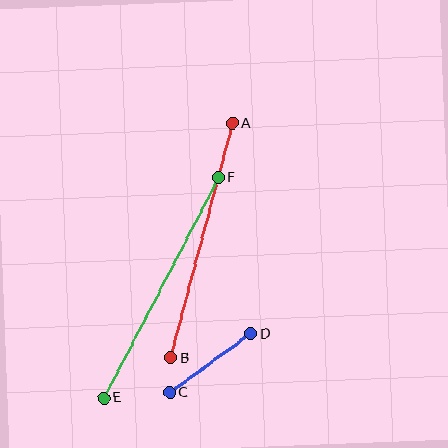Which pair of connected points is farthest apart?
Points E and F are farthest apart.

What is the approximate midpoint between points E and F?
The midpoint is at approximately (161, 288) pixels.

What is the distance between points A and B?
The distance is approximately 243 pixels.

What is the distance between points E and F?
The distance is approximately 248 pixels.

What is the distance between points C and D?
The distance is approximately 100 pixels.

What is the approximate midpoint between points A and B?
The midpoint is at approximately (201, 241) pixels.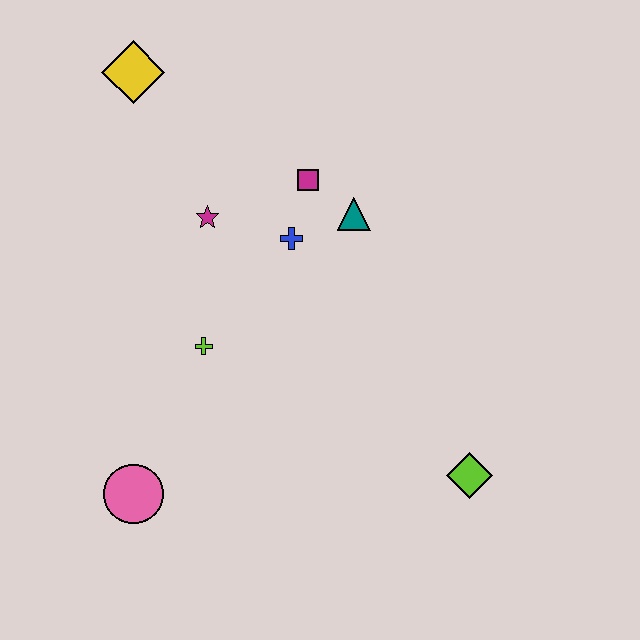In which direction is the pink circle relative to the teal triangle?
The pink circle is below the teal triangle.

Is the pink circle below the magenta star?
Yes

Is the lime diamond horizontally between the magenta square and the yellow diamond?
No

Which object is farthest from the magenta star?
The lime diamond is farthest from the magenta star.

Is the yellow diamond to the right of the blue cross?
No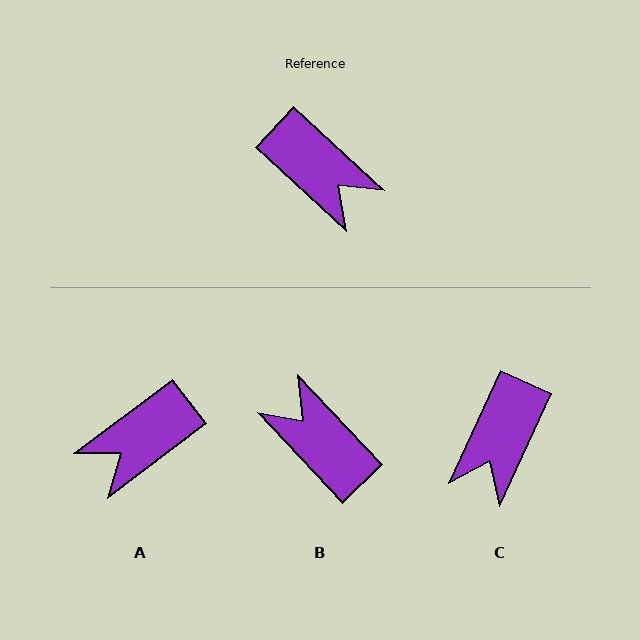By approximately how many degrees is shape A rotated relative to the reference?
Approximately 100 degrees clockwise.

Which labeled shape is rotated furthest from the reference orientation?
B, about 176 degrees away.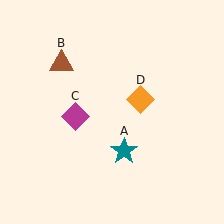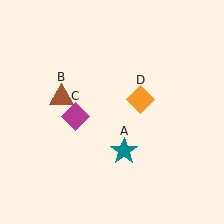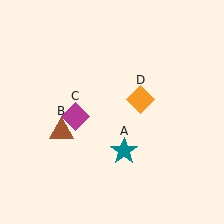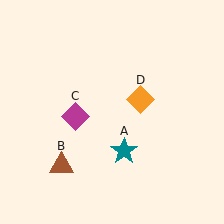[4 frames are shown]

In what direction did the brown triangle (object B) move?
The brown triangle (object B) moved down.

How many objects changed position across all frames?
1 object changed position: brown triangle (object B).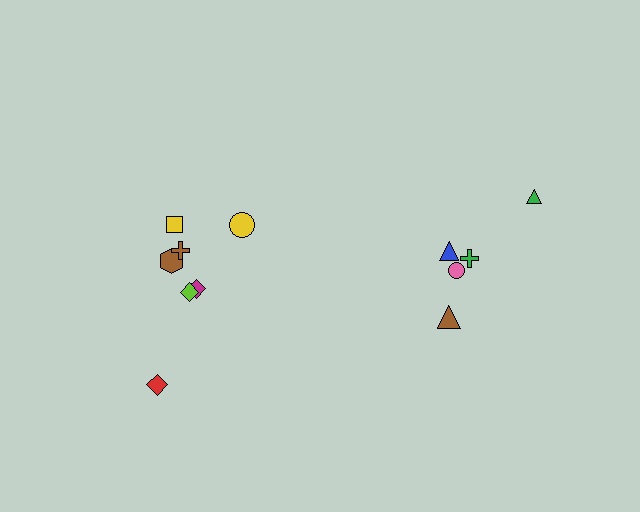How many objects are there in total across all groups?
There are 12 objects.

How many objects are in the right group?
There are 5 objects.